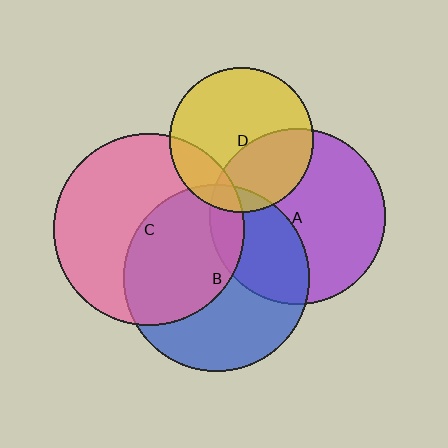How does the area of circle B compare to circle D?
Approximately 1.7 times.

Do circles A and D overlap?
Yes.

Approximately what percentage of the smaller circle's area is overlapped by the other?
Approximately 35%.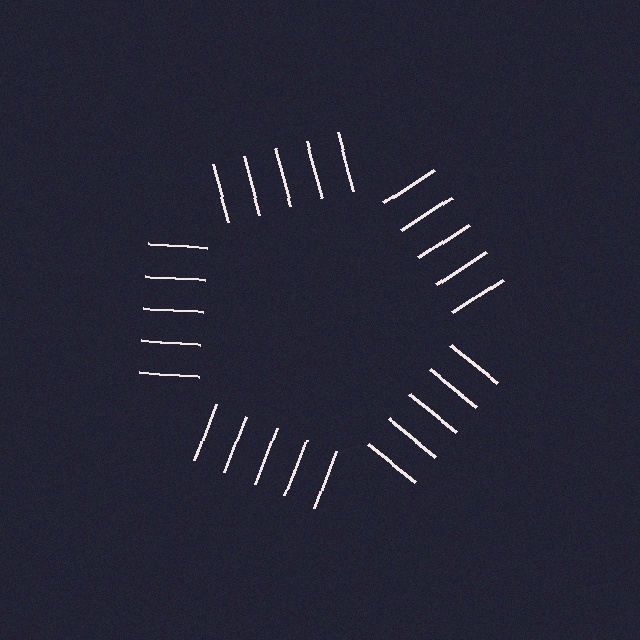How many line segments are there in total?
25 — 5 along each of the 5 edges.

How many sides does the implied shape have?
5 sides — the line-ends trace a pentagon.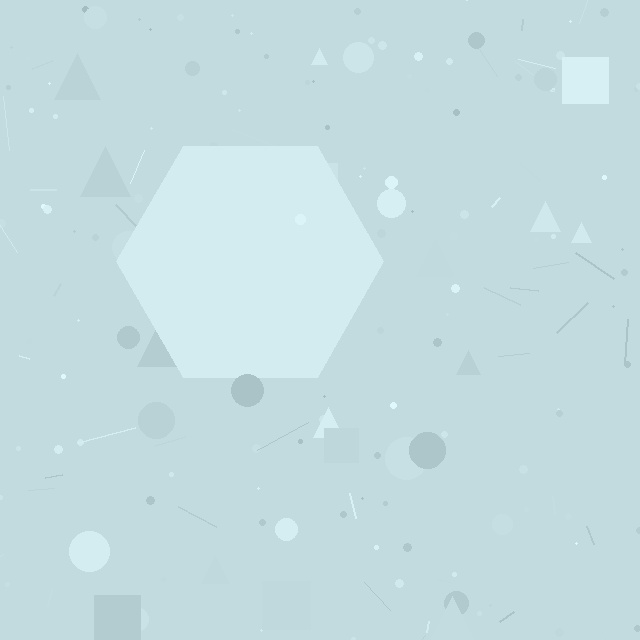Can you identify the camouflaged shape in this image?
The camouflaged shape is a hexagon.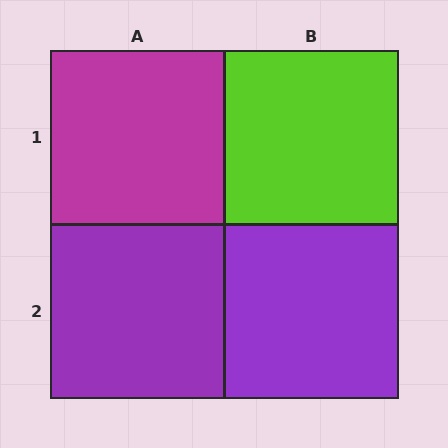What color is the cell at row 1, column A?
Magenta.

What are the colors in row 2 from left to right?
Purple, purple.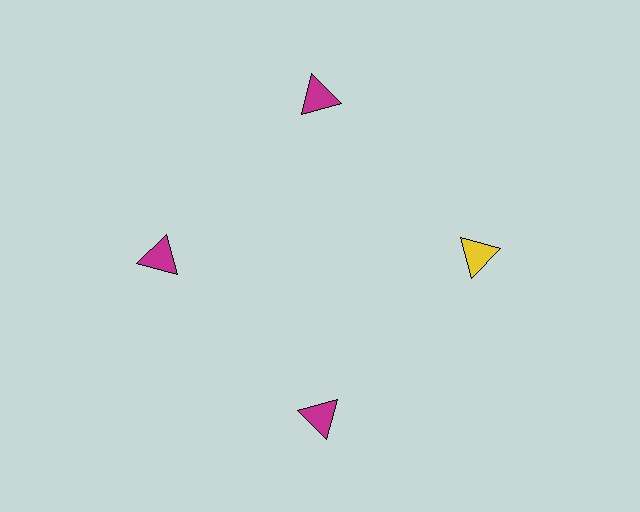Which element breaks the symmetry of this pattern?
The yellow triangle at roughly the 3 o'clock position breaks the symmetry. All other shapes are magenta triangles.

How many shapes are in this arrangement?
There are 4 shapes arranged in a ring pattern.